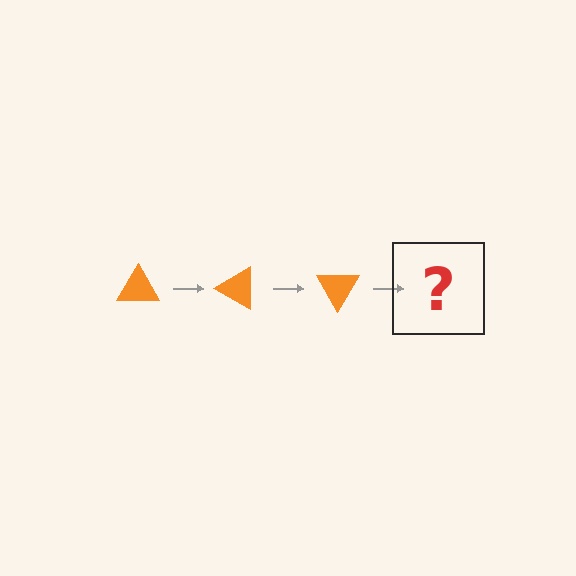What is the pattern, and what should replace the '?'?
The pattern is that the triangle rotates 30 degrees each step. The '?' should be an orange triangle rotated 90 degrees.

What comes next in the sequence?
The next element should be an orange triangle rotated 90 degrees.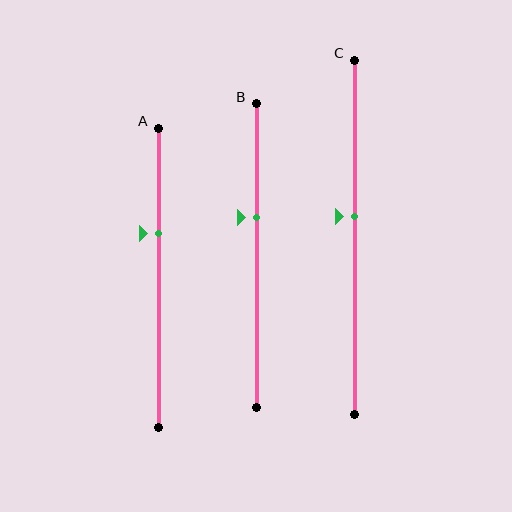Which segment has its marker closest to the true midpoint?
Segment C has its marker closest to the true midpoint.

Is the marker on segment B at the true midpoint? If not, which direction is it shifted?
No, the marker on segment B is shifted upward by about 13% of the segment length.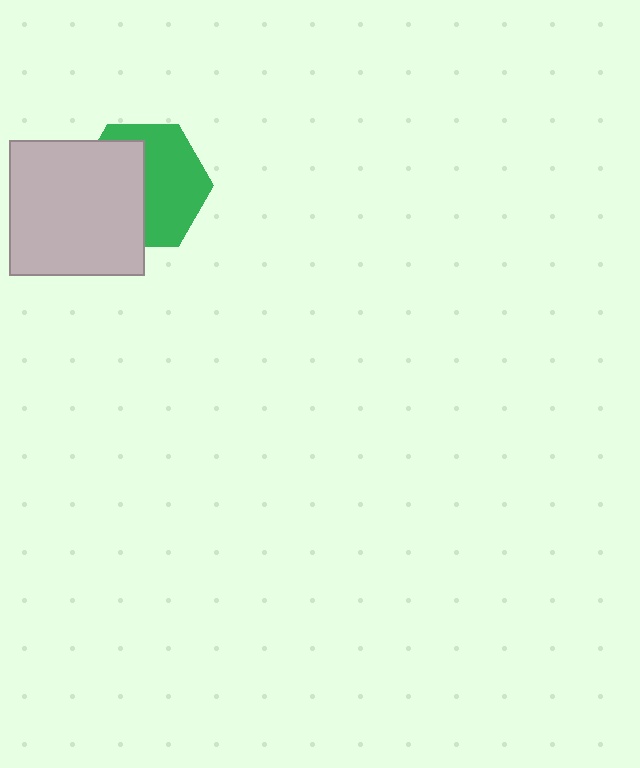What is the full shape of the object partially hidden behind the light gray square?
The partially hidden object is a green hexagon.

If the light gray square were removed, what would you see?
You would see the complete green hexagon.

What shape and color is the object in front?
The object in front is a light gray square.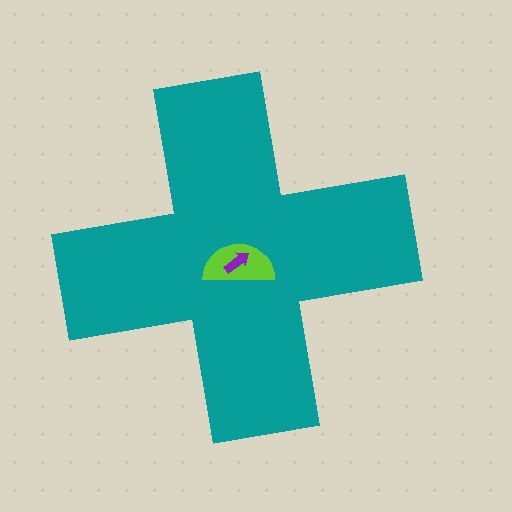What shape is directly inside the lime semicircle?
The purple arrow.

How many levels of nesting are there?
3.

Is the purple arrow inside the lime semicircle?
Yes.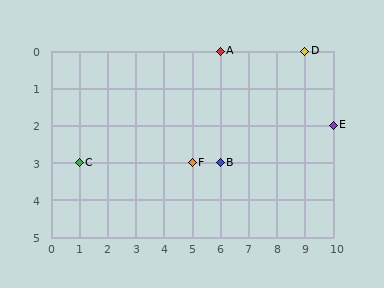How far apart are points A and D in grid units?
Points A and D are 3 columns apart.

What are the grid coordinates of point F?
Point F is at grid coordinates (5, 3).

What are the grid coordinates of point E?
Point E is at grid coordinates (10, 2).